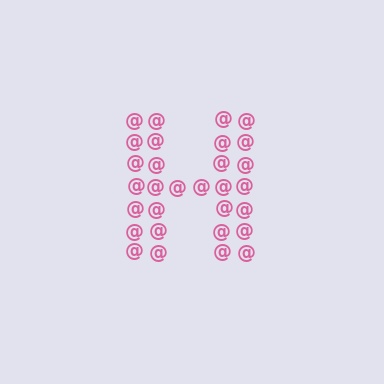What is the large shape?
The large shape is the letter H.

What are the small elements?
The small elements are at signs.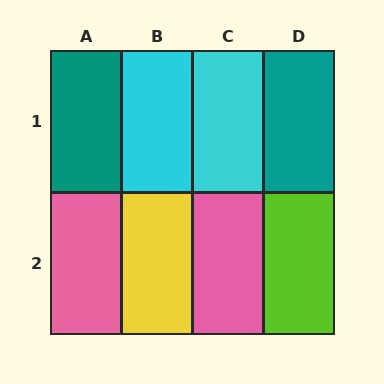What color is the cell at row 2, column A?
Pink.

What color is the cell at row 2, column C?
Pink.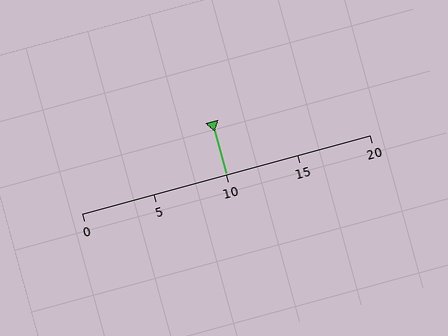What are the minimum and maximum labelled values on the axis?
The axis runs from 0 to 20.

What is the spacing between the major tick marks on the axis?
The major ticks are spaced 5 apart.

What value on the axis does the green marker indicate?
The marker indicates approximately 10.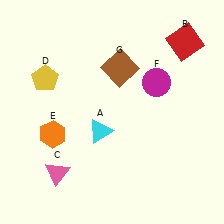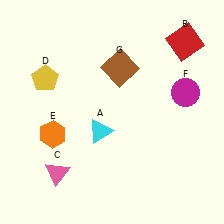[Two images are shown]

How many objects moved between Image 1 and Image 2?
1 object moved between the two images.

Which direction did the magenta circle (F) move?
The magenta circle (F) moved right.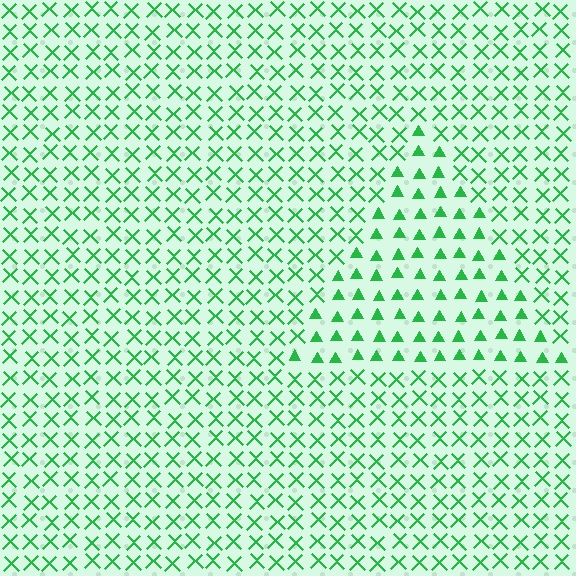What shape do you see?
I see a triangle.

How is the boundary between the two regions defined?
The boundary is defined by a change in element shape: triangles inside vs. X marks outside. All elements share the same color and spacing.